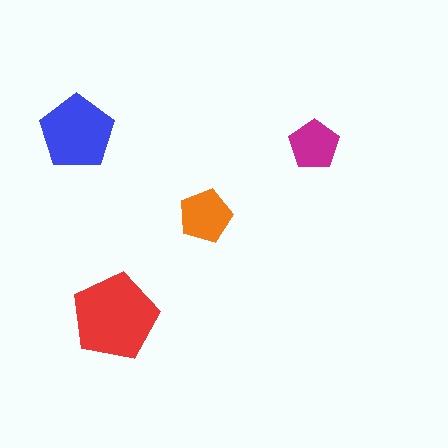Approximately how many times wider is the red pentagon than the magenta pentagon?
About 1.5 times wider.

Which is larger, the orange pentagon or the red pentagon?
The red one.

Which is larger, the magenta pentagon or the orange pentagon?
The orange one.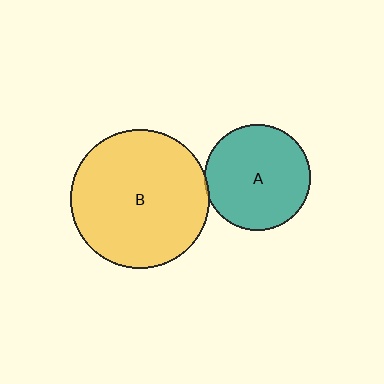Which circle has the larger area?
Circle B (yellow).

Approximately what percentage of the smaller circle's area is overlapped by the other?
Approximately 5%.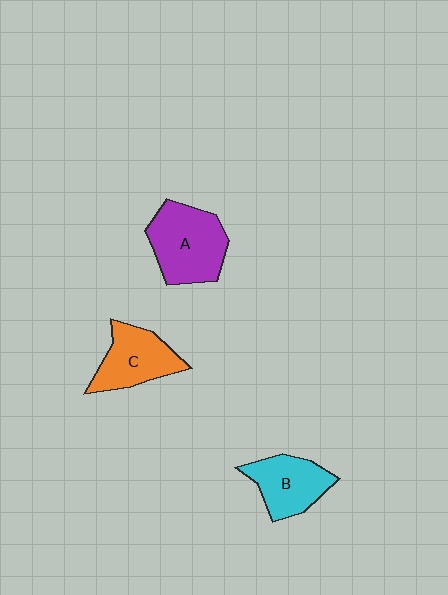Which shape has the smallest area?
Shape B (cyan).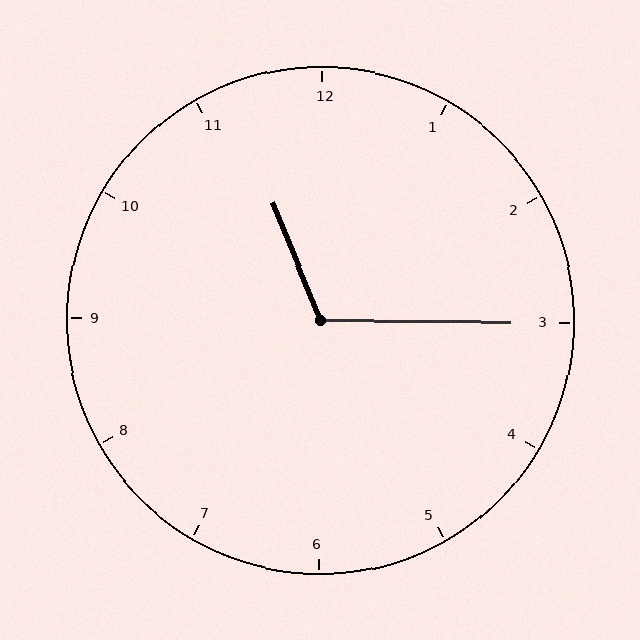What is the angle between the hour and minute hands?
Approximately 112 degrees.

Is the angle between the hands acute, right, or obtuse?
It is obtuse.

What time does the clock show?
11:15.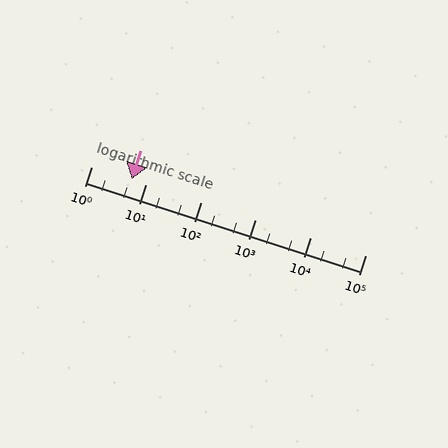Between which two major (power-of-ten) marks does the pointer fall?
The pointer is between 1 and 10.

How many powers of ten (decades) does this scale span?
The scale spans 5 decades, from 1 to 100000.